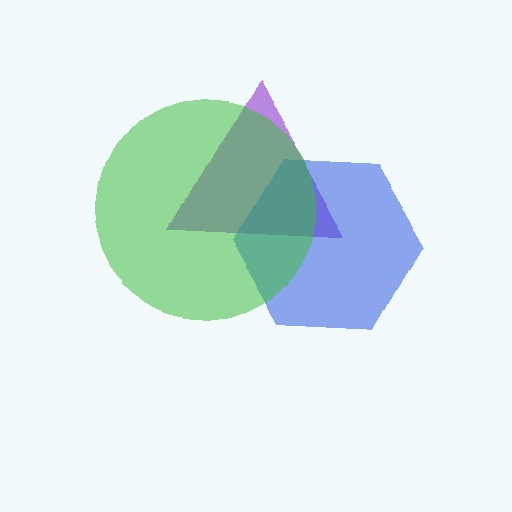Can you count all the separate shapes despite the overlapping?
Yes, there are 3 separate shapes.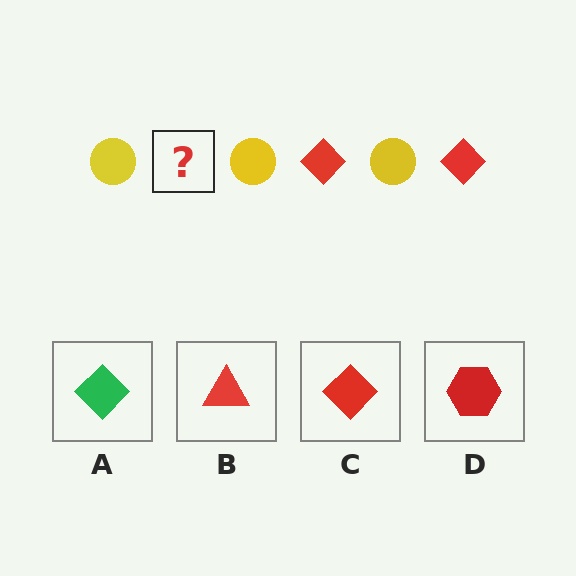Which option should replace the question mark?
Option C.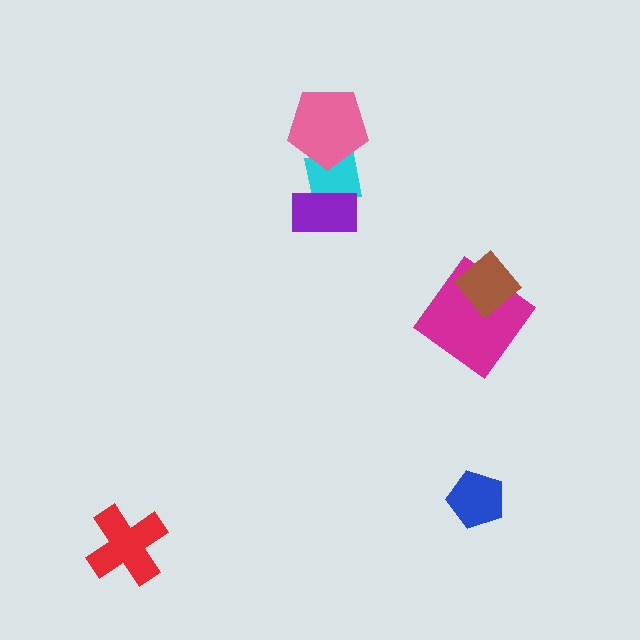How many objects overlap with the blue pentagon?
0 objects overlap with the blue pentagon.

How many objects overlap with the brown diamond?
1 object overlaps with the brown diamond.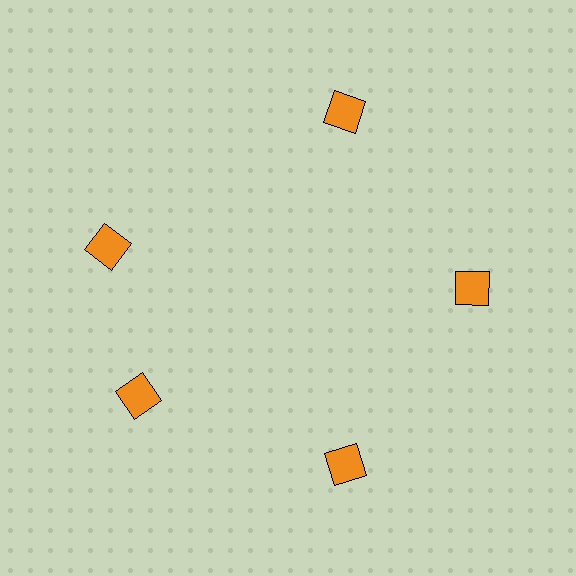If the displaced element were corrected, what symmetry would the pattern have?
It would have 5-fold rotational symmetry — the pattern would map onto itself every 72 degrees.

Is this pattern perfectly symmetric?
No. The 5 orange squares are arranged in a ring, but one element near the 10 o'clock position is rotated out of alignment along the ring, breaking the 5-fold rotational symmetry.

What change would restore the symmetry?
The symmetry would be restored by rotating it back into even spacing with its neighbors so that all 5 squares sit at equal angles and equal distance from the center.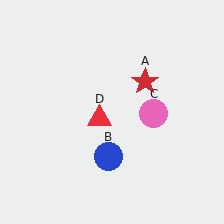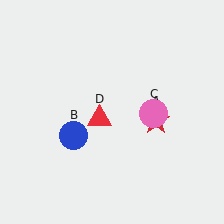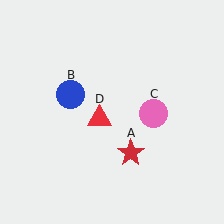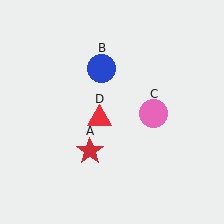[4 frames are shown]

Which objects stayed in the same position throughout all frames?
Pink circle (object C) and red triangle (object D) remained stationary.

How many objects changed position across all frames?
2 objects changed position: red star (object A), blue circle (object B).